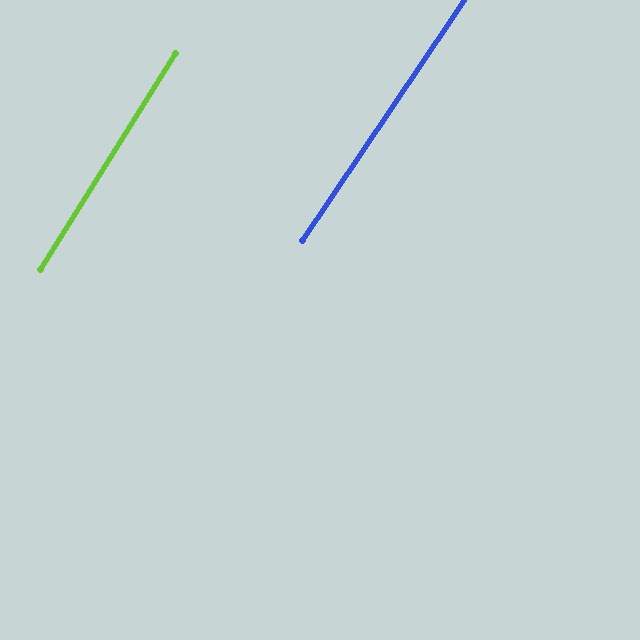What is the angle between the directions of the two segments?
Approximately 2 degrees.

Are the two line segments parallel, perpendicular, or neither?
Parallel — their directions differ by only 1.8°.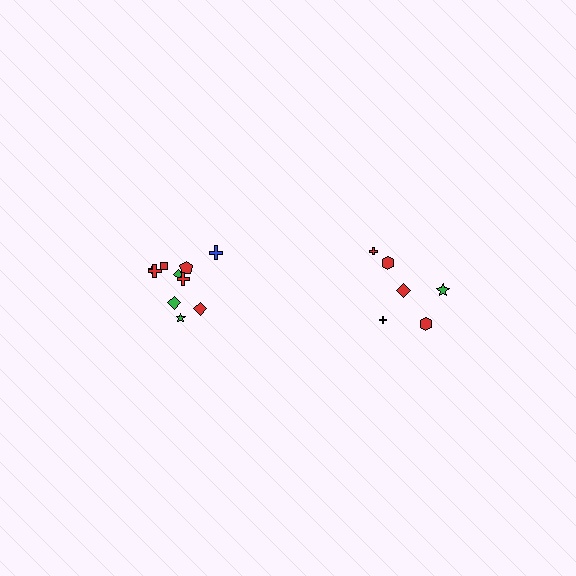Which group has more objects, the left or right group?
The left group.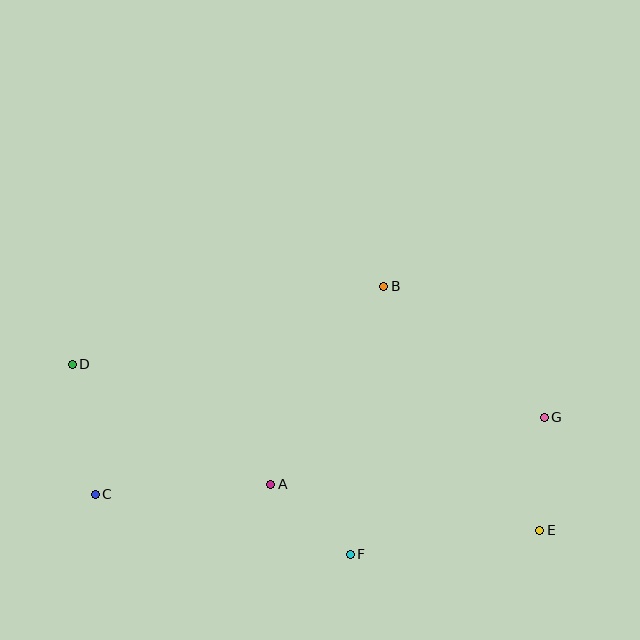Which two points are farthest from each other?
Points D and E are farthest from each other.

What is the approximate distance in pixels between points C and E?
The distance between C and E is approximately 446 pixels.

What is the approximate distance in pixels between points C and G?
The distance between C and G is approximately 456 pixels.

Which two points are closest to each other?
Points A and F are closest to each other.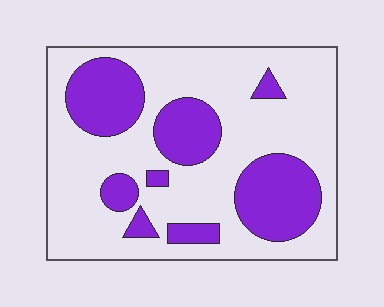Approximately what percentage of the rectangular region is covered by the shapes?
Approximately 30%.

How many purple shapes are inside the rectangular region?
8.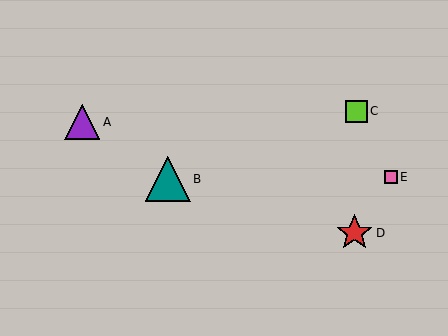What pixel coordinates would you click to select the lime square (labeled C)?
Click at (356, 111) to select the lime square C.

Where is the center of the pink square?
The center of the pink square is at (391, 177).